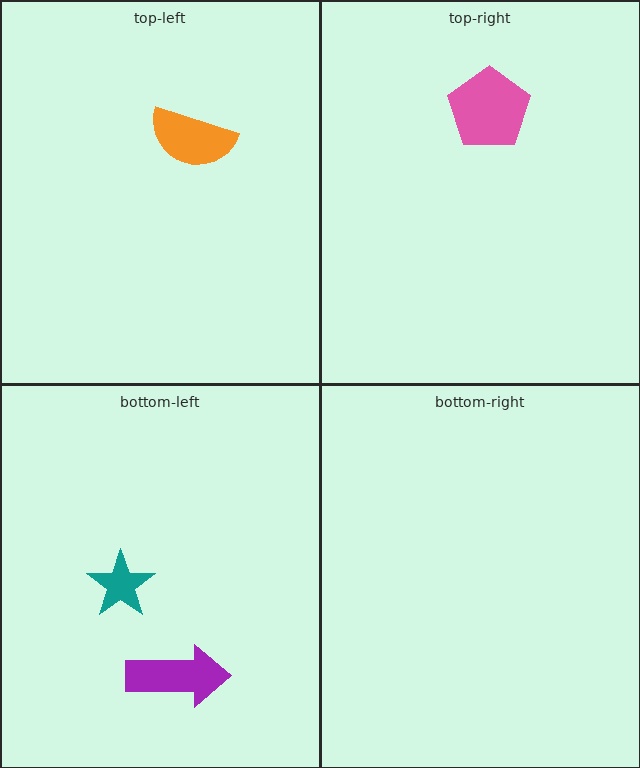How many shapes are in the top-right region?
1.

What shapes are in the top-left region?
The orange semicircle.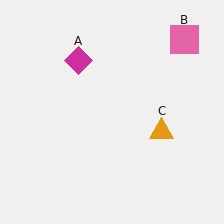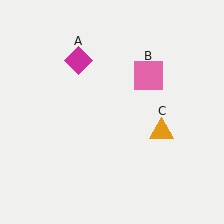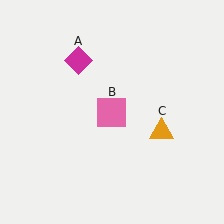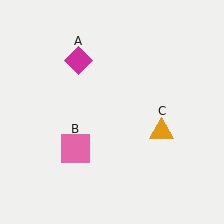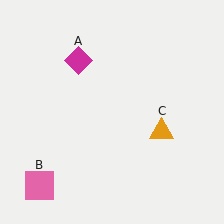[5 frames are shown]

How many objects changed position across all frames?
1 object changed position: pink square (object B).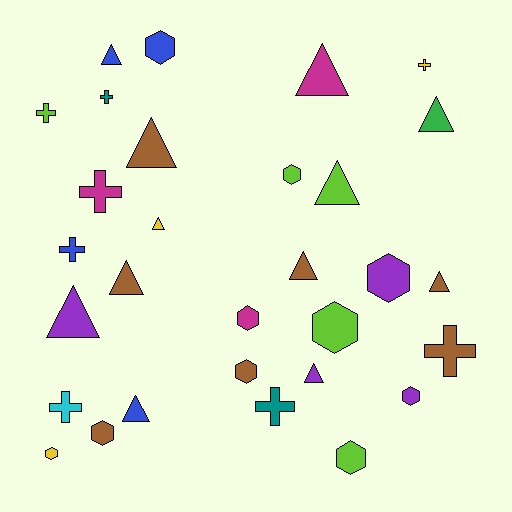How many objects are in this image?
There are 30 objects.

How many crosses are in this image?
There are 8 crosses.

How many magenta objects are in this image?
There are 3 magenta objects.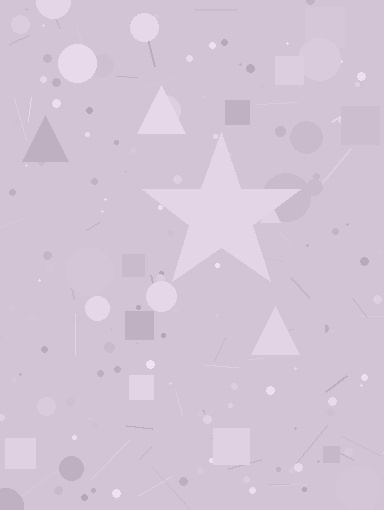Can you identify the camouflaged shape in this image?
The camouflaged shape is a star.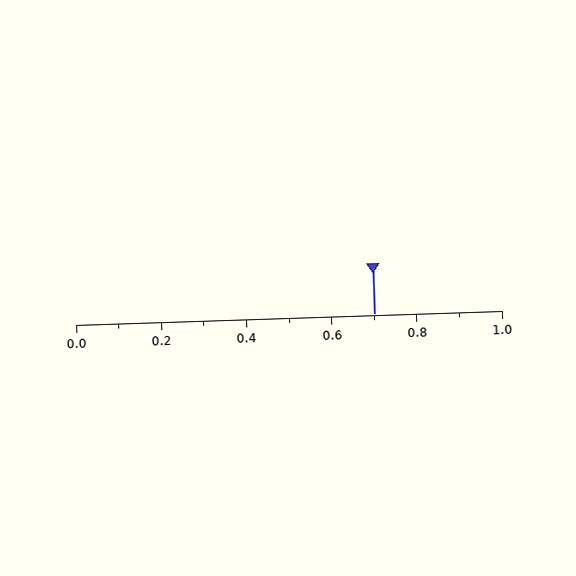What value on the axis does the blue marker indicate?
The marker indicates approximately 0.7.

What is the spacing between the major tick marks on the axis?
The major ticks are spaced 0.2 apart.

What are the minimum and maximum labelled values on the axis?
The axis runs from 0.0 to 1.0.